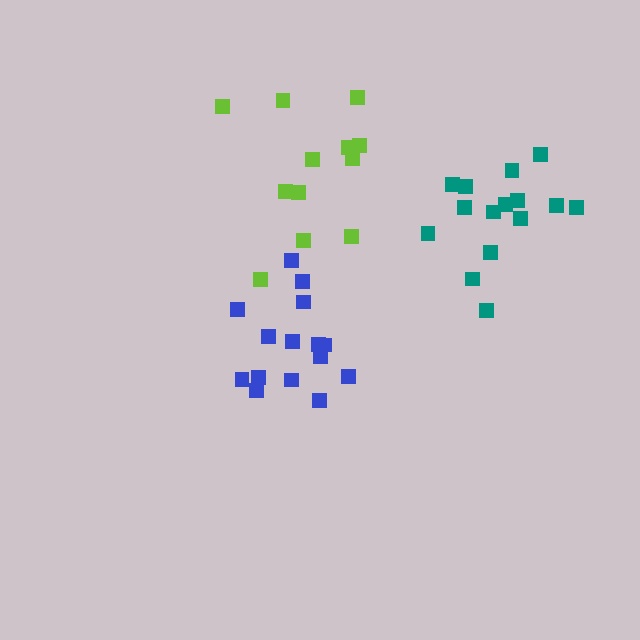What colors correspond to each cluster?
The clusters are colored: blue, teal, lime.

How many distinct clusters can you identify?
There are 3 distinct clusters.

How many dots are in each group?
Group 1: 15 dots, Group 2: 15 dots, Group 3: 12 dots (42 total).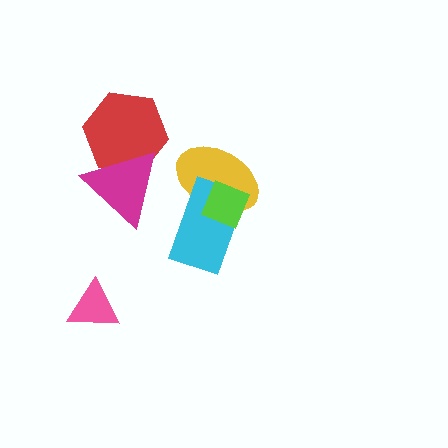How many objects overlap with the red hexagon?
1 object overlaps with the red hexagon.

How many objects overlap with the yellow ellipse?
2 objects overlap with the yellow ellipse.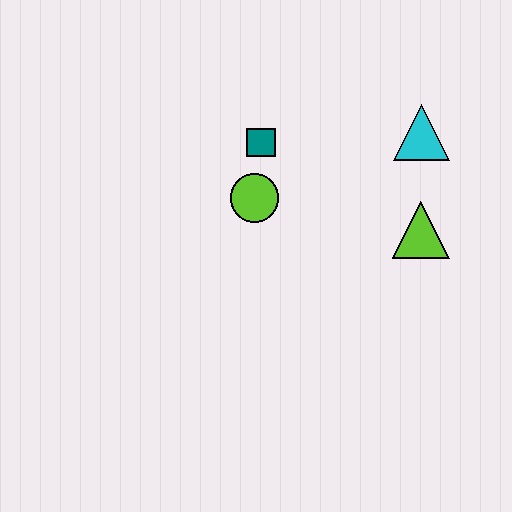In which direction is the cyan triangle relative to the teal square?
The cyan triangle is to the right of the teal square.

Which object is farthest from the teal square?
The lime triangle is farthest from the teal square.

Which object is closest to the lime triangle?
The cyan triangle is closest to the lime triangle.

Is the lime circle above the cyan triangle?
No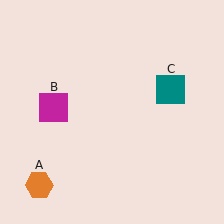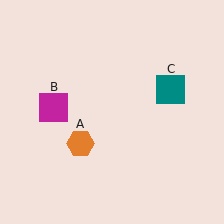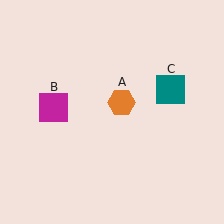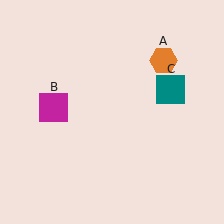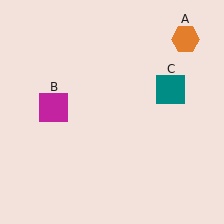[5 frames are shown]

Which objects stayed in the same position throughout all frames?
Magenta square (object B) and teal square (object C) remained stationary.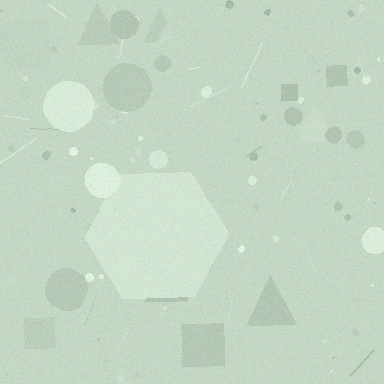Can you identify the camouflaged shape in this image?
The camouflaged shape is a hexagon.